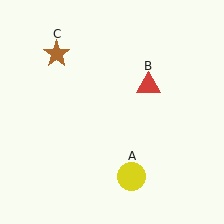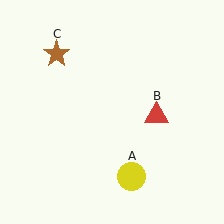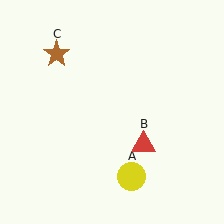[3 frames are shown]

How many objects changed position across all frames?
1 object changed position: red triangle (object B).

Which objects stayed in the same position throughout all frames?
Yellow circle (object A) and brown star (object C) remained stationary.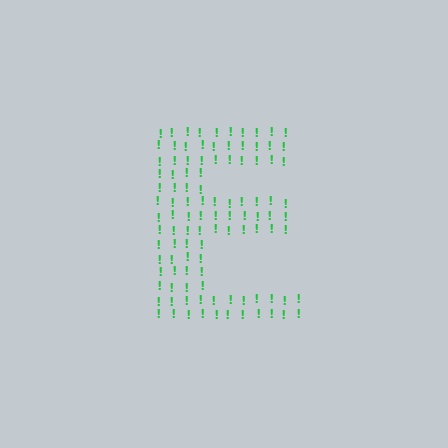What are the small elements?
The small elements are exclamation marks.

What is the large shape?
The large shape is the letter E.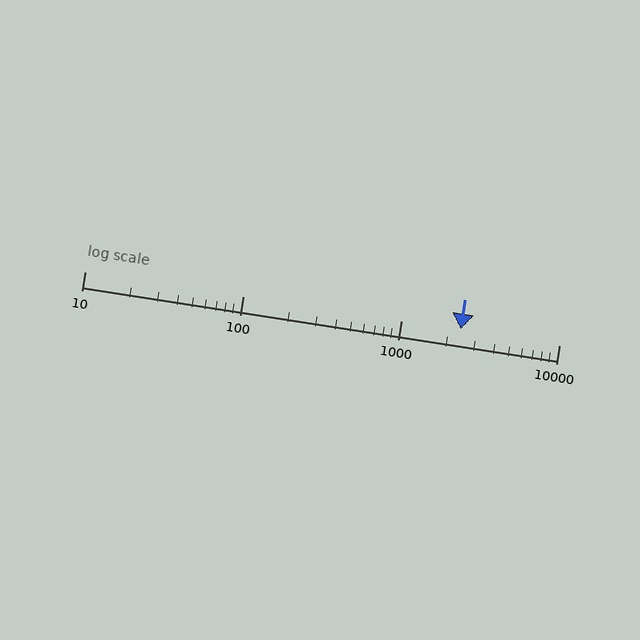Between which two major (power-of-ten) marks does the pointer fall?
The pointer is between 1000 and 10000.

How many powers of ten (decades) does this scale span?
The scale spans 3 decades, from 10 to 10000.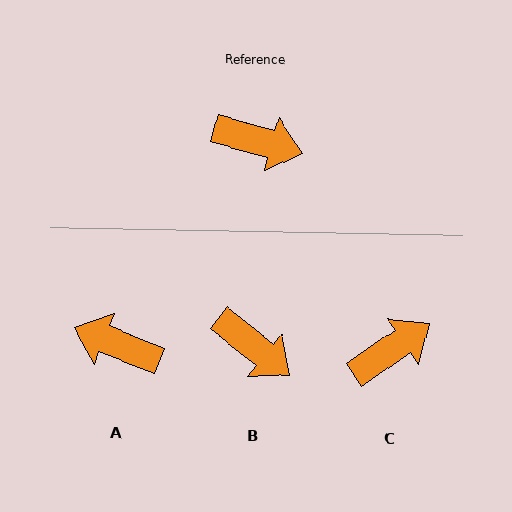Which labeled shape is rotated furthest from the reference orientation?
A, about 174 degrees away.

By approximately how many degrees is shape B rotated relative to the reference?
Approximately 24 degrees clockwise.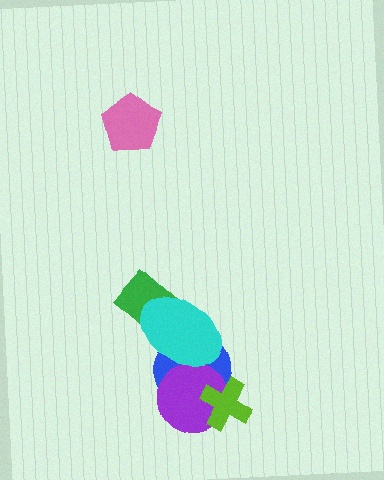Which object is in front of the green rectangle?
The cyan ellipse is in front of the green rectangle.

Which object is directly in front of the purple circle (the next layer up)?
The cyan ellipse is directly in front of the purple circle.